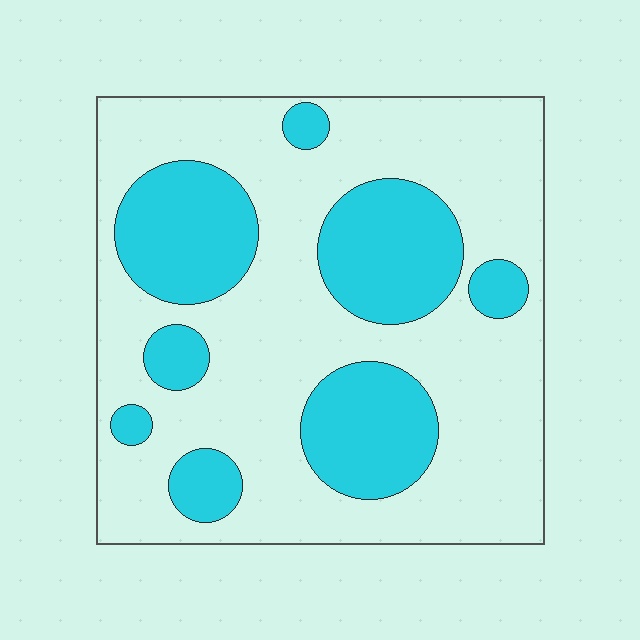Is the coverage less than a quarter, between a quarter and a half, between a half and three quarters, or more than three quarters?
Between a quarter and a half.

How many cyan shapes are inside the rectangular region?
8.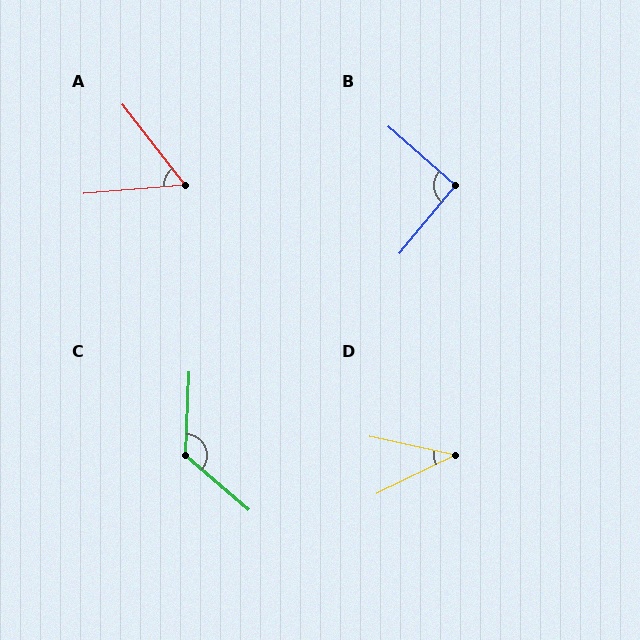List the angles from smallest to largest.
D (39°), A (57°), B (92°), C (128°).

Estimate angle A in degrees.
Approximately 57 degrees.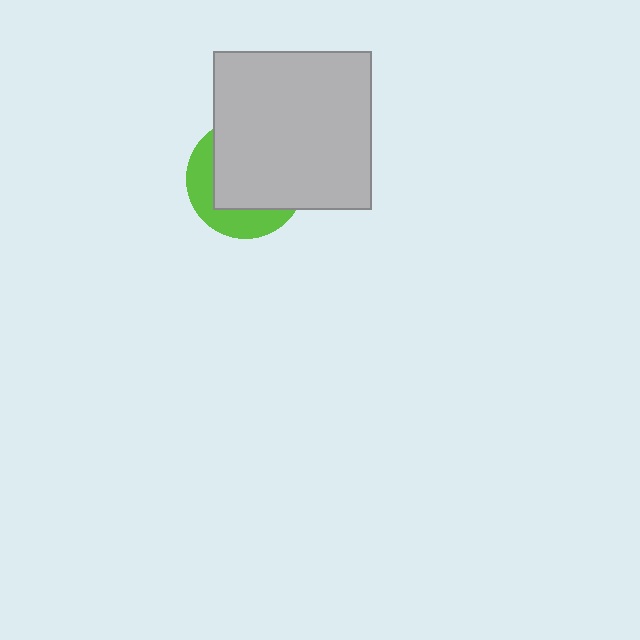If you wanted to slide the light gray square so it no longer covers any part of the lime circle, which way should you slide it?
Slide it toward the upper-right — that is the most direct way to separate the two shapes.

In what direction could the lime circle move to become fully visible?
The lime circle could move toward the lower-left. That would shift it out from behind the light gray square entirely.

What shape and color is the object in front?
The object in front is a light gray square.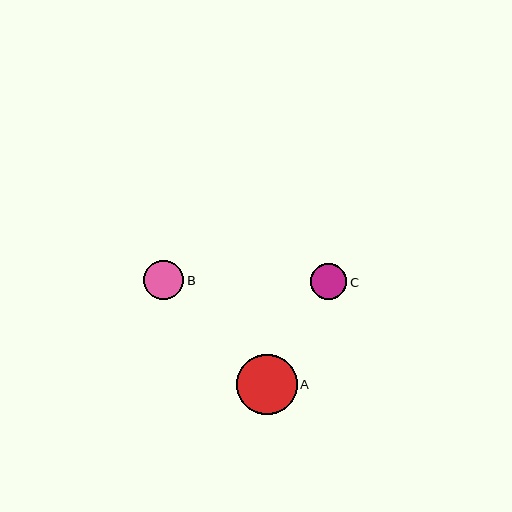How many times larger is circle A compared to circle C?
Circle A is approximately 1.7 times the size of circle C.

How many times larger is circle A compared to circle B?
Circle A is approximately 1.5 times the size of circle B.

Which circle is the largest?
Circle A is the largest with a size of approximately 61 pixels.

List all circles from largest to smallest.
From largest to smallest: A, B, C.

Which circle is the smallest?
Circle C is the smallest with a size of approximately 36 pixels.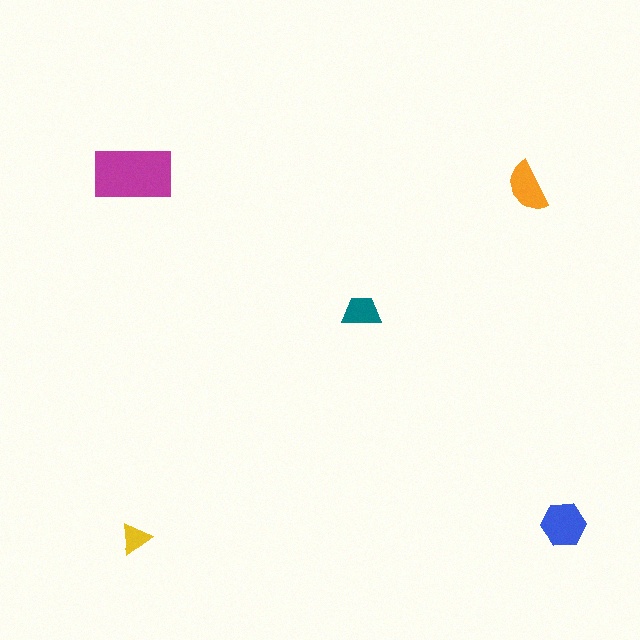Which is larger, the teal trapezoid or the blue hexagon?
The blue hexagon.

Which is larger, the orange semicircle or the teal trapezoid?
The orange semicircle.